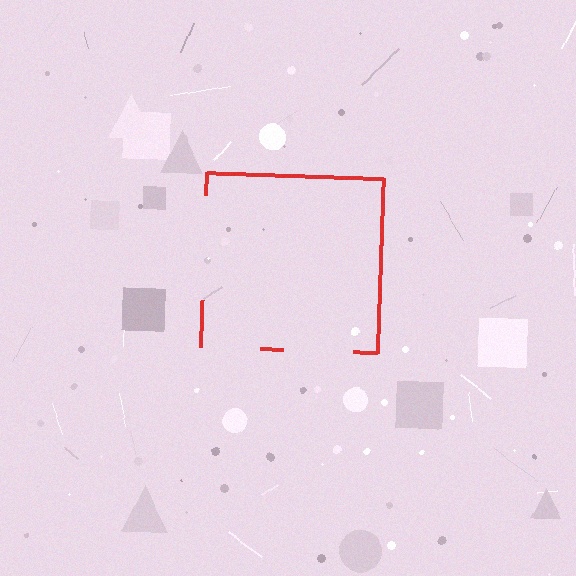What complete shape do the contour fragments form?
The contour fragments form a square.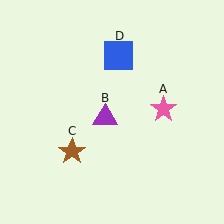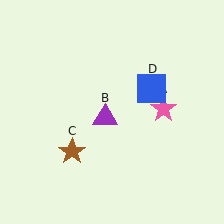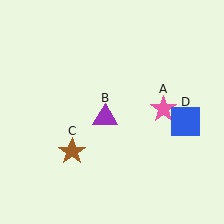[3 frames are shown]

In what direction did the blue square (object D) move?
The blue square (object D) moved down and to the right.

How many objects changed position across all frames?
1 object changed position: blue square (object D).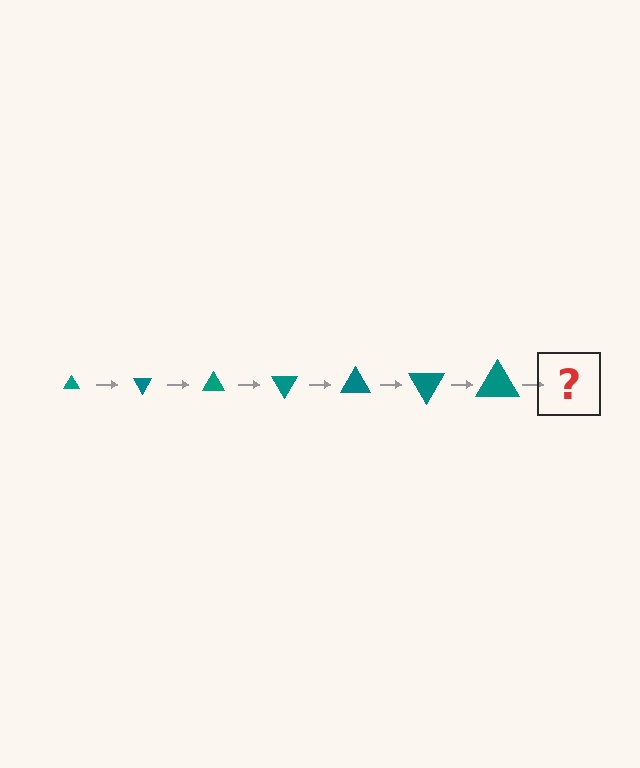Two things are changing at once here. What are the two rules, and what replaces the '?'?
The two rules are that the triangle grows larger each step and it rotates 60 degrees each step. The '?' should be a triangle, larger than the previous one and rotated 420 degrees from the start.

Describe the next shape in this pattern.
It should be a triangle, larger than the previous one and rotated 420 degrees from the start.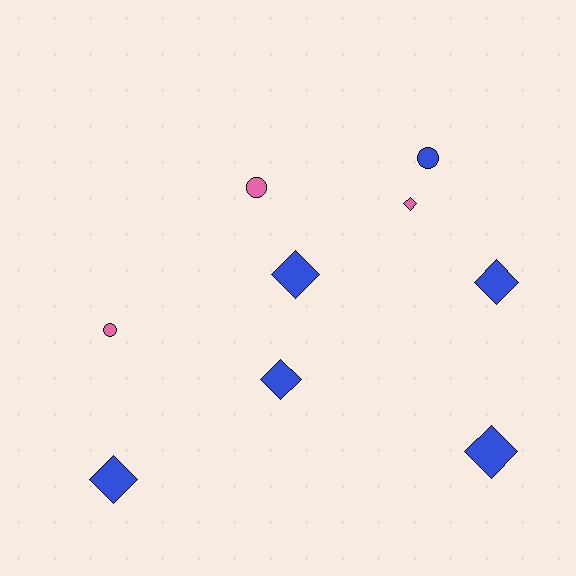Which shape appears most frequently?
Diamond, with 6 objects.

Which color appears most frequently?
Blue, with 6 objects.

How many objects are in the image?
There are 9 objects.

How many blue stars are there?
There are no blue stars.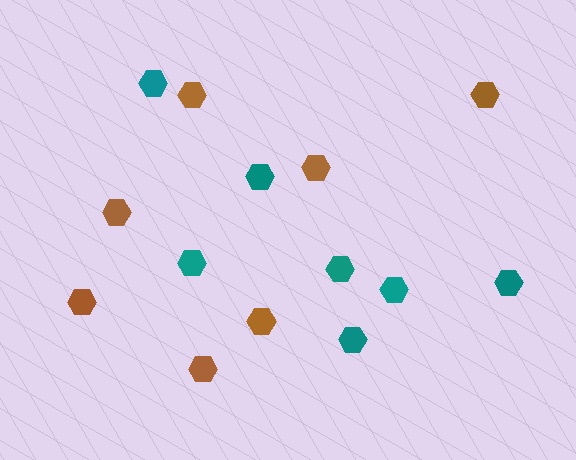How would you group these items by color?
There are 2 groups: one group of brown hexagons (7) and one group of teal hexagons (7).